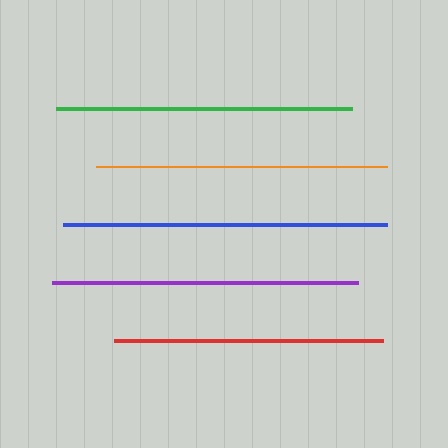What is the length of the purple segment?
The purple segment is approximately 306 pixels long.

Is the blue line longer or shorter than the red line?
The blue line is longer than the red line.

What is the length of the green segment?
The green segment is approximately 295 pixels long.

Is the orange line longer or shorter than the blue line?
The blue line is longer than the orange line.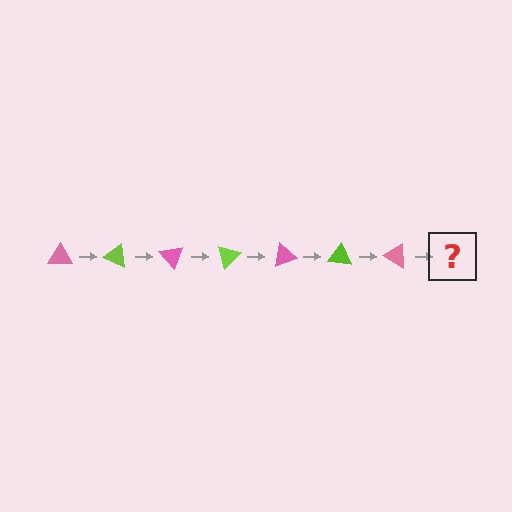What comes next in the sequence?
The next element should be a lime triangle, rotated 175 degrees from the start.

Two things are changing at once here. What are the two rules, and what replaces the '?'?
The two rules are that it rotates 25 degrees each step and the color cycles through pink and lime. The '?' should be a lime triangle, rotated 175 degrees from the start.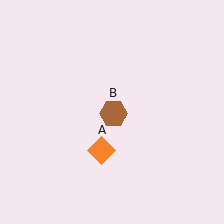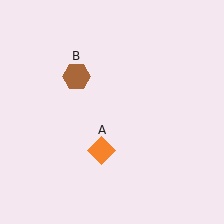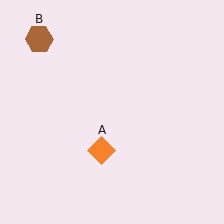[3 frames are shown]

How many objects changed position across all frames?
1 object changed position: brown hexagon (object B).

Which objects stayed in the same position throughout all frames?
Orange diamond (object A) remained stationary.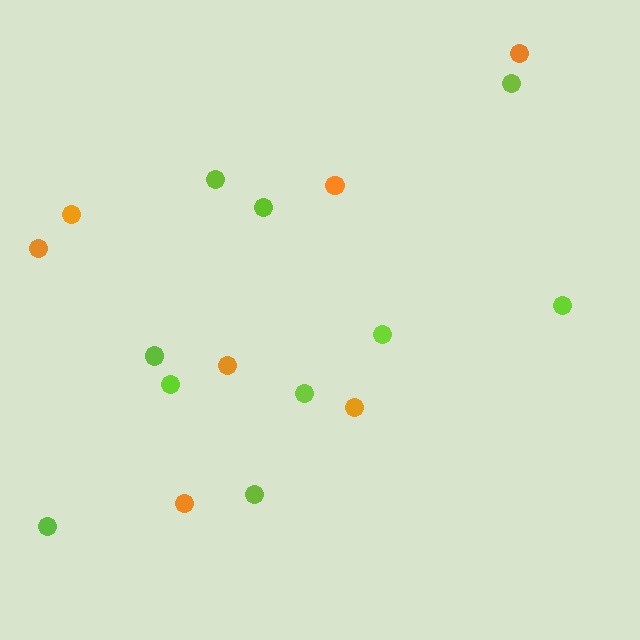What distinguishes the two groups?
There are 2 groups: one group of lime circles (10) and one group of orange circles (7).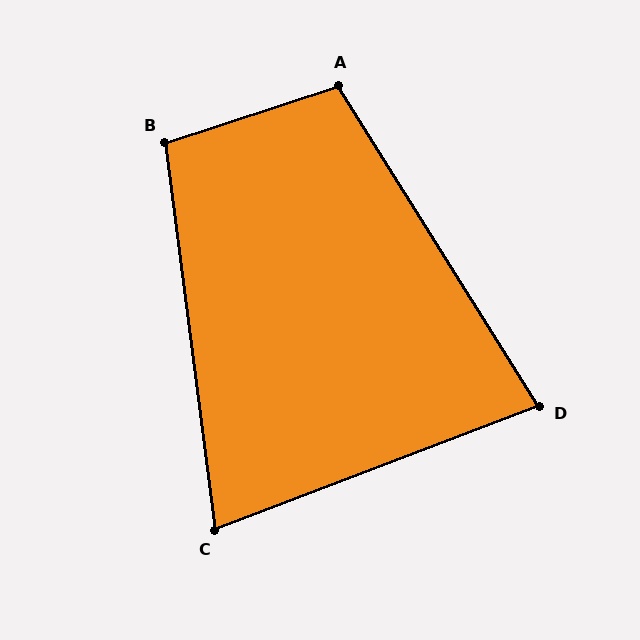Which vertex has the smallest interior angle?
C, at approximately 76 degrees.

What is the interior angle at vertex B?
Approximately 101 degrees (obtuse).